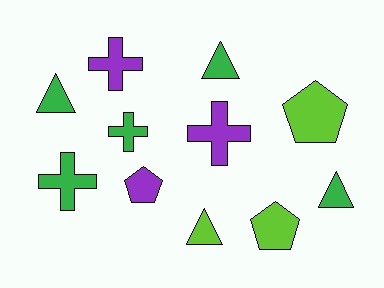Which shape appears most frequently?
Triangle, with 4 objects.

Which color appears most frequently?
Green, with 5 objects.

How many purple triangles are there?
There are no purple triangles.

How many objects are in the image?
There are 11 objects.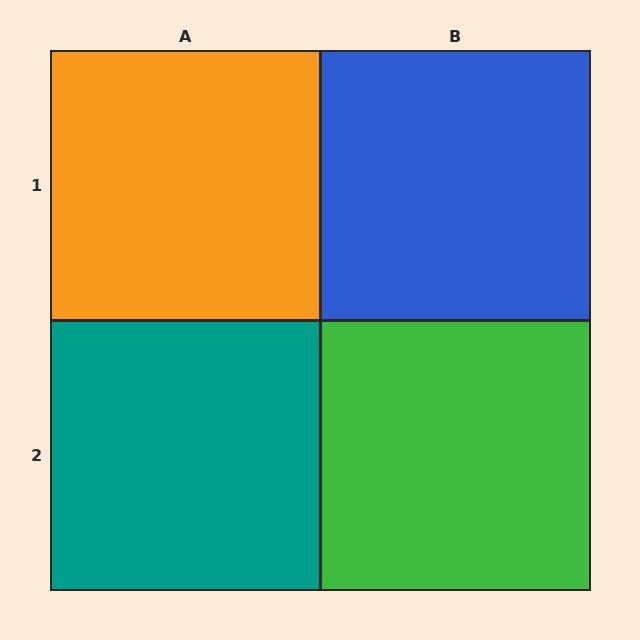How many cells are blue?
1 cell is blue.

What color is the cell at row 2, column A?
Teal.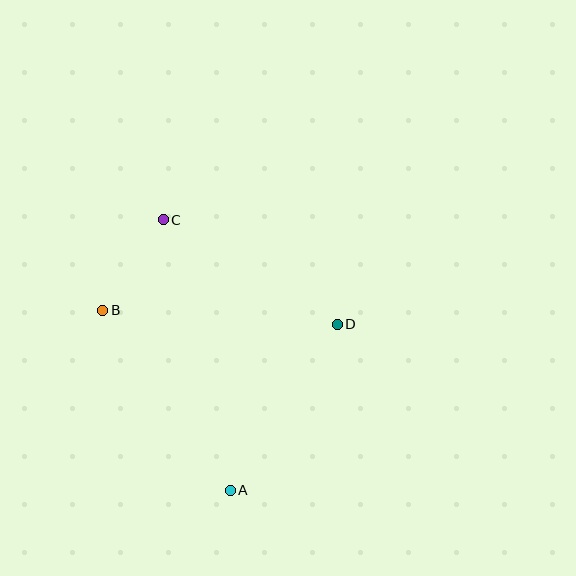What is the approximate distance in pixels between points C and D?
The distance between C and D is approximately 203 pixels.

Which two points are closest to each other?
Points B and C are closest to each other.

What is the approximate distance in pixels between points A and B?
The distance between A and B is approximately 221 pixels.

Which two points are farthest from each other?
Points A and C are farthest from each other.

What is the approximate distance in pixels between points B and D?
The distance between B and D is approximately 235 pixels.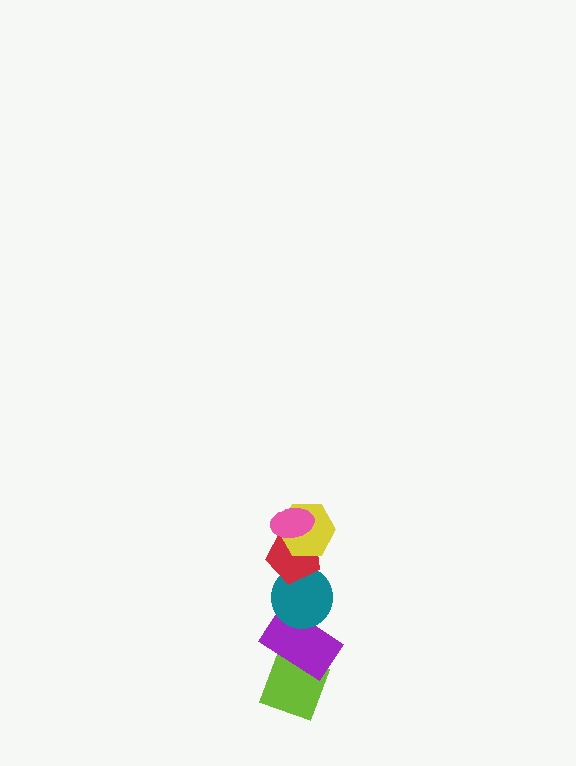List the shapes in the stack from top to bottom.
From top to bottom: the pink ellipse, the yellow hexagon, the red pentagon, the teal circle, the purple rectangle, the lime diamond.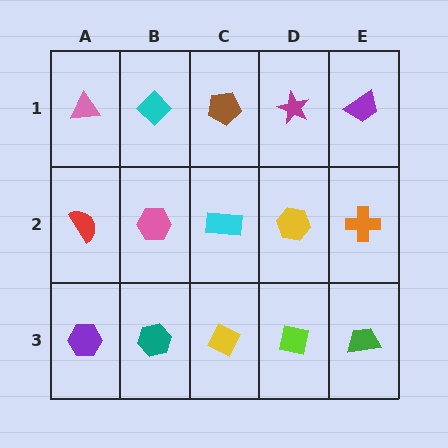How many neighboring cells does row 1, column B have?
3.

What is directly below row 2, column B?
A teal hexagon.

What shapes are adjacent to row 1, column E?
An orange cross (row 2, column E), a magenta star (row 1, column D).